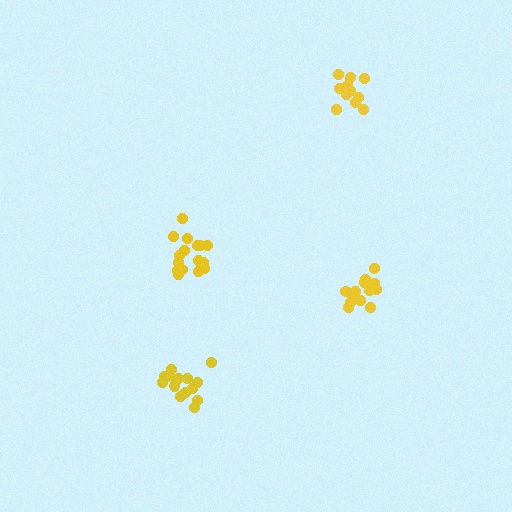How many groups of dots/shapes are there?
There are 4 groups.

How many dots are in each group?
Group 1: 13 dots, Group 2: 15 dots, Group 3: 13 dots, Group 4: 16 dots (57 total).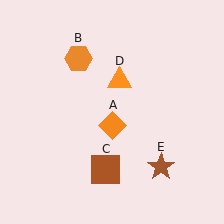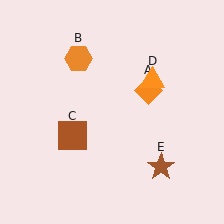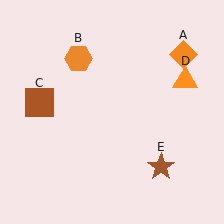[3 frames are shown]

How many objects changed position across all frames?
3 objects changed position: orange diamond (object A), brown square (object C), orange triangle (object D).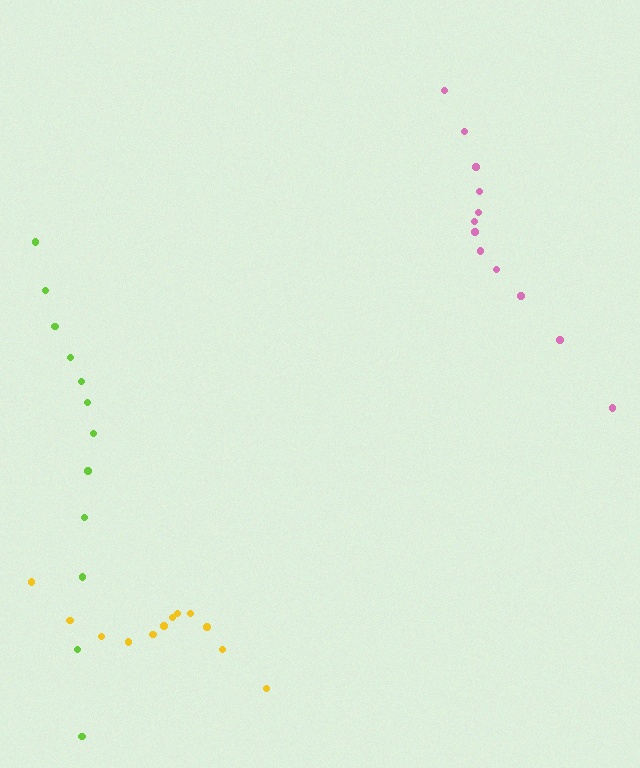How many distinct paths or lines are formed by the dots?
There are 3 distinct paths.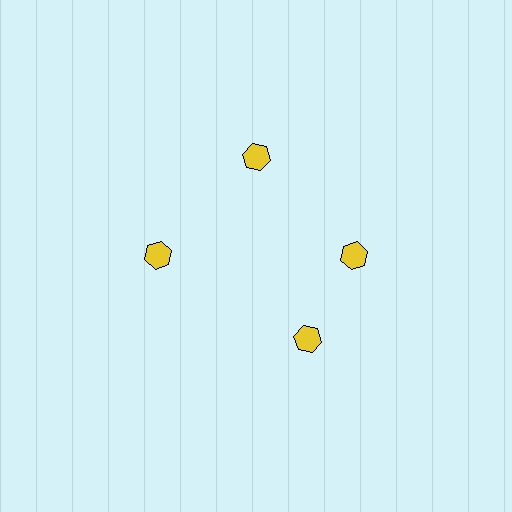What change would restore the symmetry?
The symmetry would be restored by rotating it back into even spacing with its neighbors so that all 4 hexagons sit at equal angles and equal distance from the center.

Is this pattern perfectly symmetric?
No. The 4 yellow hexagons are arranged in a ring, but one element near the 6 o'clock position is rotated out of alignment along the ring, breaking the 4-fold rotational symmetry.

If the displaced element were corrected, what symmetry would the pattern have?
It would have 4-fold rotational symmetry — the pattern would map onto itself every 90 degrees.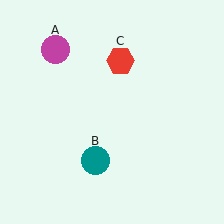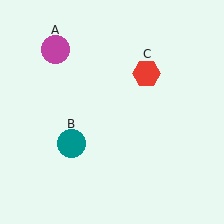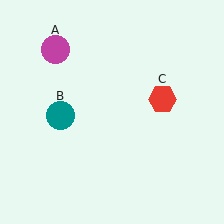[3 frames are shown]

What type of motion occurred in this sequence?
The teal circle (object B), red hexagon (object C) rotated clockwise around the center of the scene.